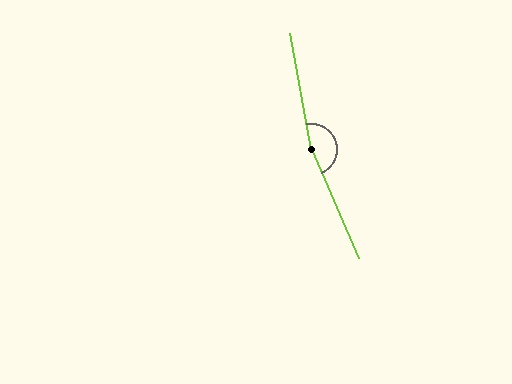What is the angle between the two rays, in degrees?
Approximately 167 degrees.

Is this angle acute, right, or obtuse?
It is obtuse.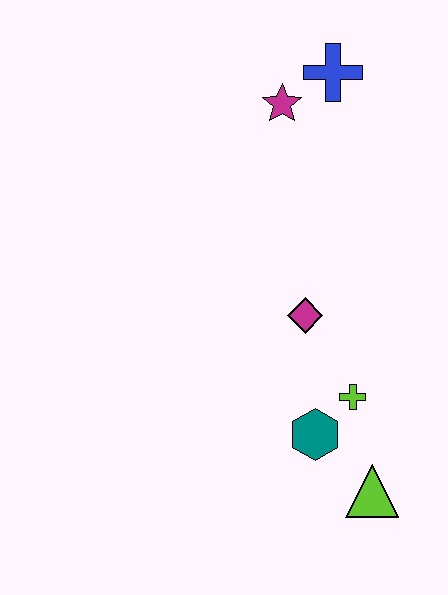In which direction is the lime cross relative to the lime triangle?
The lime cross is above the lime triangle.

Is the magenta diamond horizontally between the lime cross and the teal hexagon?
No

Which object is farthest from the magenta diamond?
The blue cross is farthest from the magenta diamond.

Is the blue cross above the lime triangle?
Yes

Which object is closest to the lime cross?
The teal hexagon is closest to the lime cross.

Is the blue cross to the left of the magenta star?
No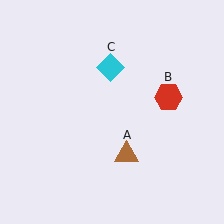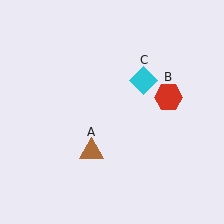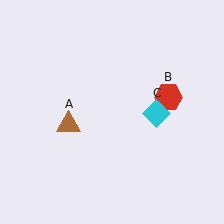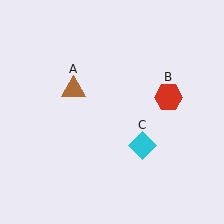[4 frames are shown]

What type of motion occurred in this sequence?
The brown triangle (object A), cyan diamond (object C) rotated clockwise around the center of the scene.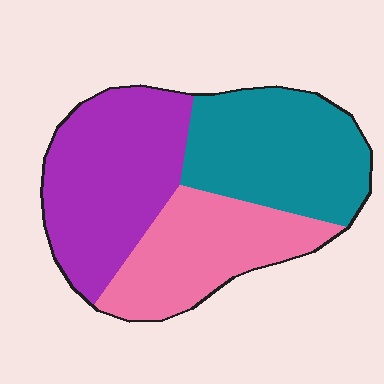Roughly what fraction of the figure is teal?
Teal takes up between a third and a half of the figure.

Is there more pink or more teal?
Teal.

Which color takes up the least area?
Pink, at roughly 30%.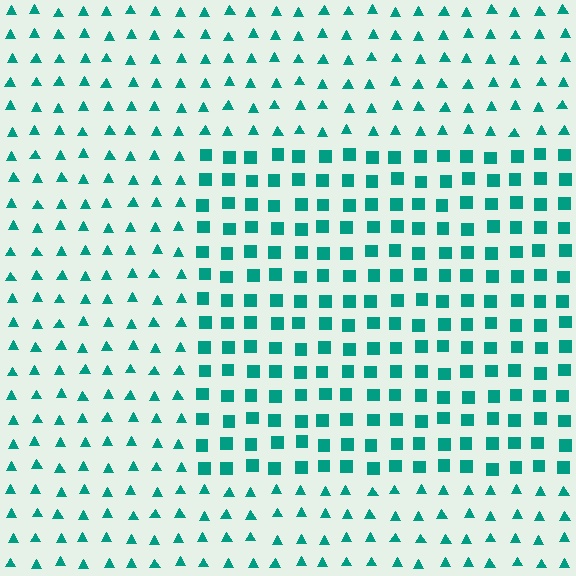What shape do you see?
I see a rectangle.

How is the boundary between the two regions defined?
The boundary is defined by a change in element shape: squares inside vs. triangles outside. All elements share the same color and spacing.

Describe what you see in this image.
The image is filled with small teal elements arranged in a uniform grid. A rectangle-shaped region contains squares, while the surrounding area contains triangles. The boundary is defined purely by the change in element shape.